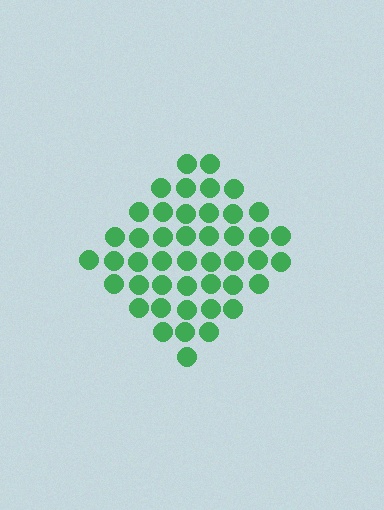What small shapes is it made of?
It is made of small circles.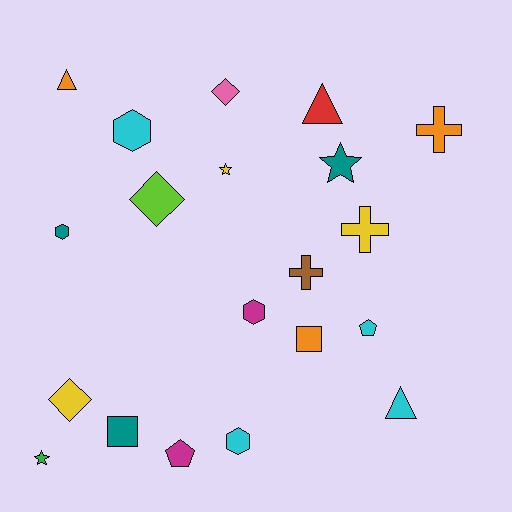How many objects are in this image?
There are 20 objects.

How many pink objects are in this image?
There is 1 pink object.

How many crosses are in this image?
There are 3 crosses.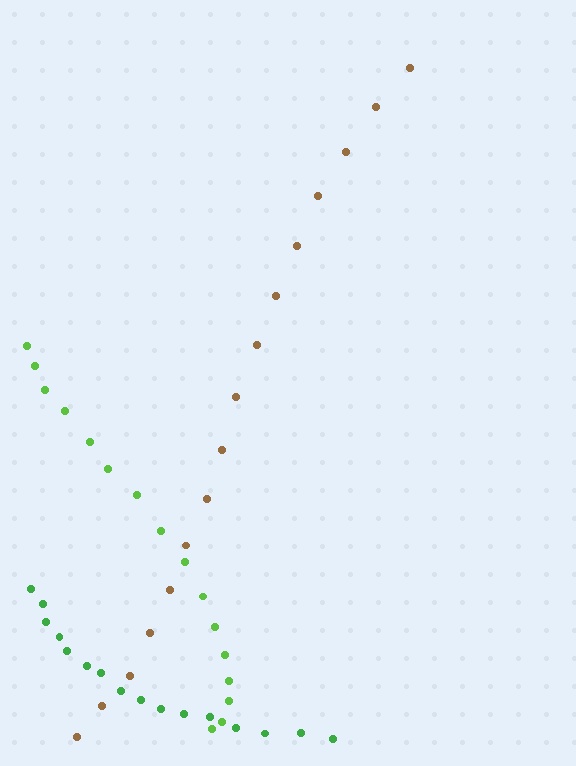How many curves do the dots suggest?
There are 3 distinct paths.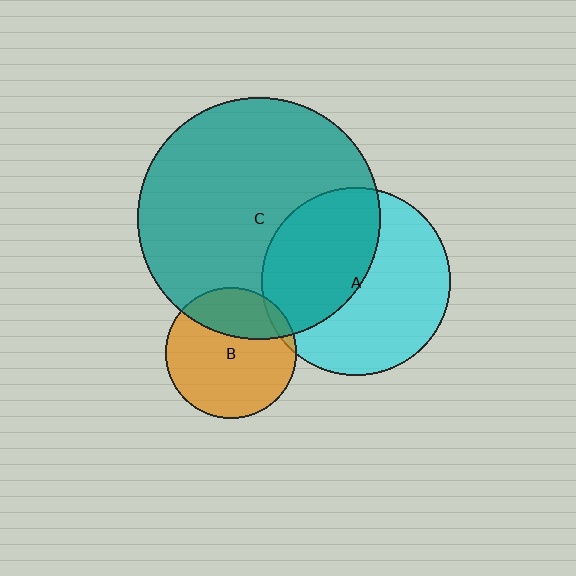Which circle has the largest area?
Circle C (teal).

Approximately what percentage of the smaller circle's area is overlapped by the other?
Approximately 5%.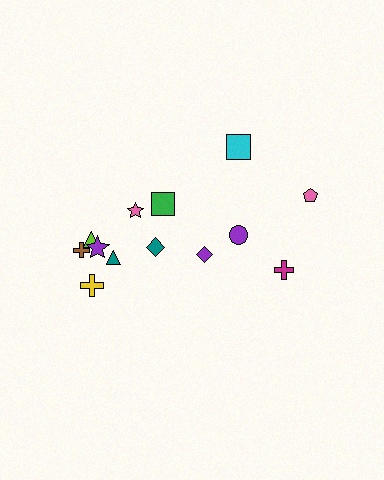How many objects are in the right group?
There are 5 objects.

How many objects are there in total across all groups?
There are 13 objects.